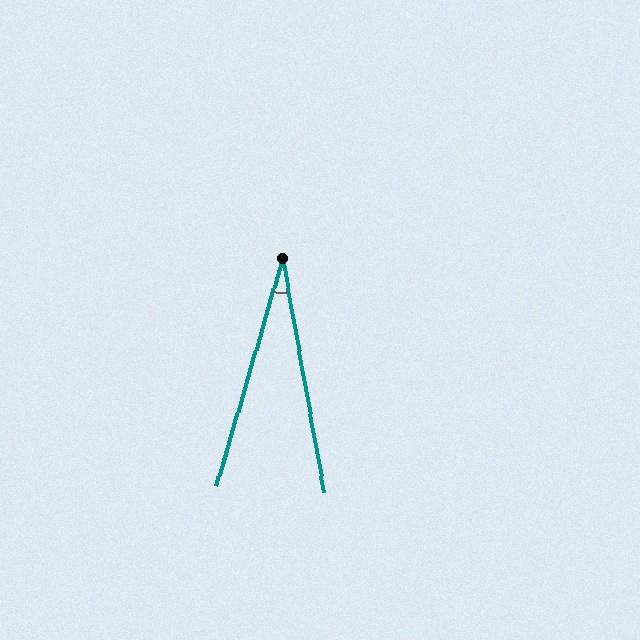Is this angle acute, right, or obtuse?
It is acute.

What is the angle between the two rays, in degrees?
Approximately 26 degrees.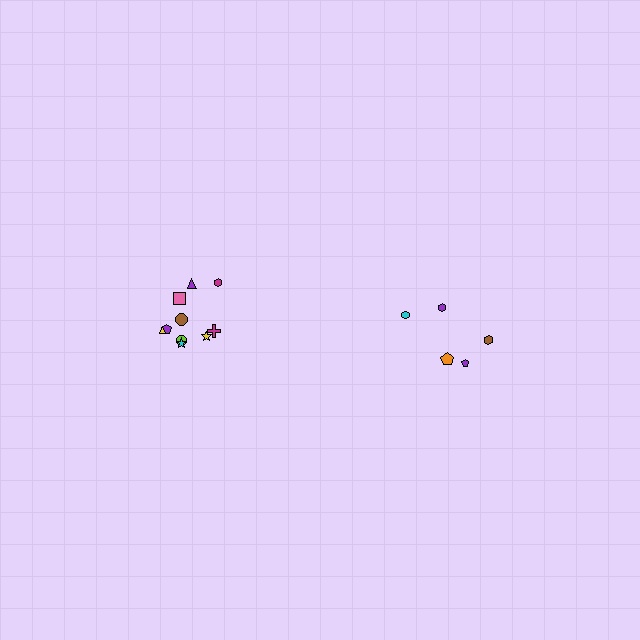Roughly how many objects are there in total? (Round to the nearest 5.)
Roughly 15 objects in total.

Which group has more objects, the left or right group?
The left group.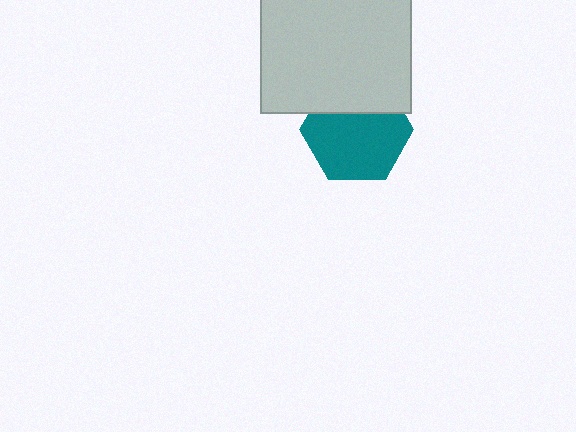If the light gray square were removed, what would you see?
You would see the complete teal hexagon.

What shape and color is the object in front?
The object in front is a light gray square.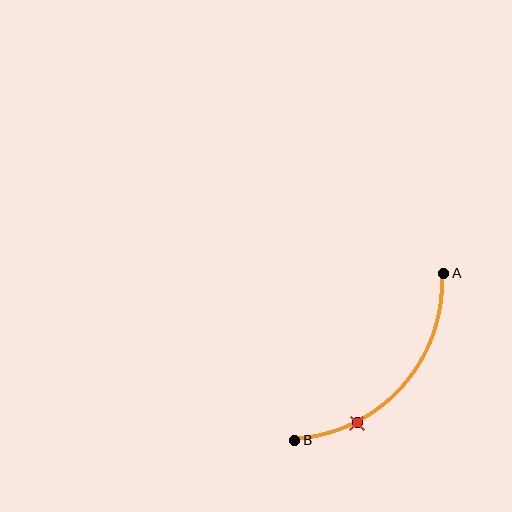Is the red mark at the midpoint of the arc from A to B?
No. The red mark lies on the arc but is closer to endpoint B. The arc midpoint would be at the point on the curve equidistant along the arc from both A and B.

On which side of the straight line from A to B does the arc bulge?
The arc bulges below and to the right of the straight line connecting A and B.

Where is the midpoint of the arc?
The arc midpoint is the point on the curve farthest from the straight line joining A and B. It sits below and to the right of that line.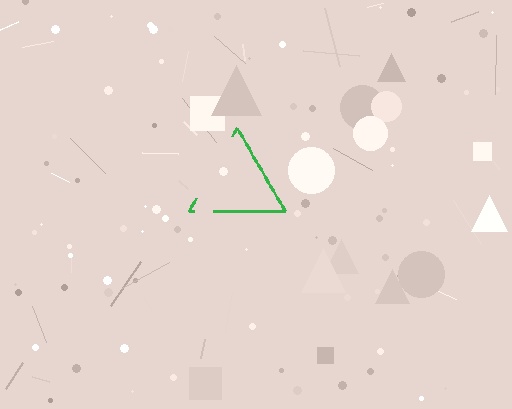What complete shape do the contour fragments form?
The contour fragments form a triangle.